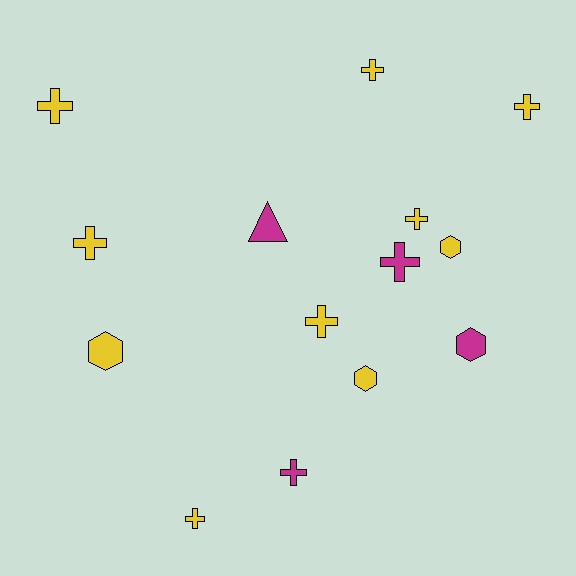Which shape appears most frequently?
Cross, with 9 objects.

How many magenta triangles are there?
There is 1 magenta triangle.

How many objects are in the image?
There are 14 objects.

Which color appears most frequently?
Yellow, with 10 objects.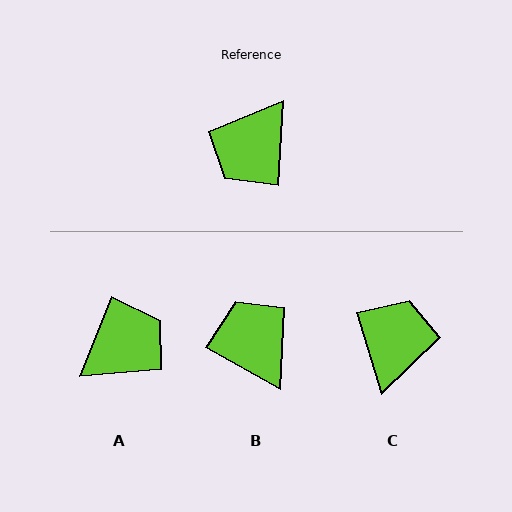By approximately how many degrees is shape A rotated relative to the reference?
Approximately 162 degrees counter-clockwise.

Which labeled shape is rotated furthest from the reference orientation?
A, about 162 degrees away.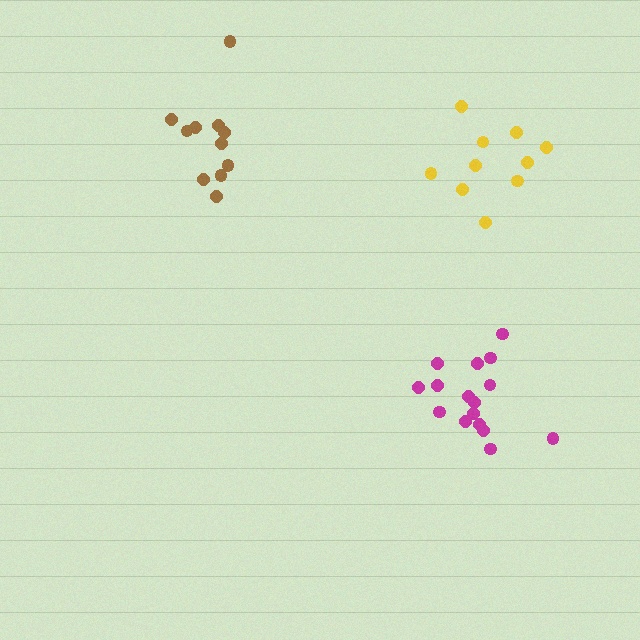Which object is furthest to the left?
The brown cluster is leftmost.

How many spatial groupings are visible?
There are 3 spatial groupings.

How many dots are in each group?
Group 1: 11 dots, Group 2: 16 dots, Group 3: 10 dots (37 total).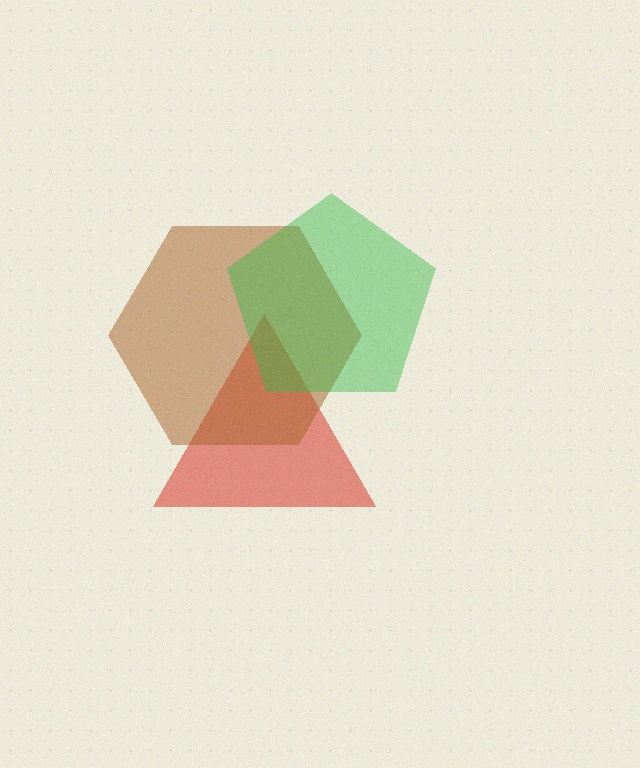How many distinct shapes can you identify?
There are 3 distinct shapes: a red triangle, a brown hexagon, a green pentagon.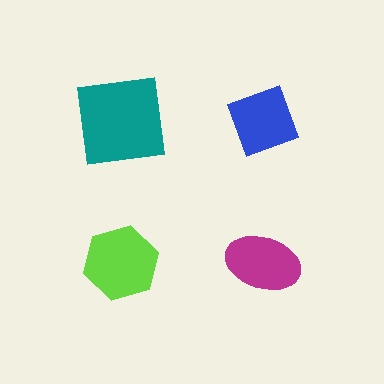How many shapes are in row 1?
2 shapes.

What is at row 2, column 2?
A magenta ellipse.